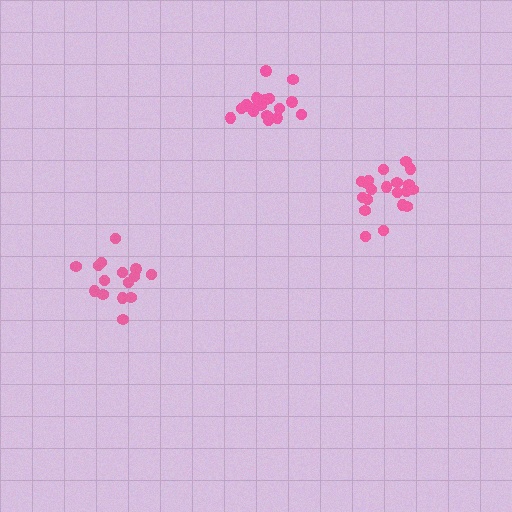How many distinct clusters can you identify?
There are 3 distinct clusters.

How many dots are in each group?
Group 1: 15 dots, Group 2: 20 dots, Group 3: 19 dots (54 total).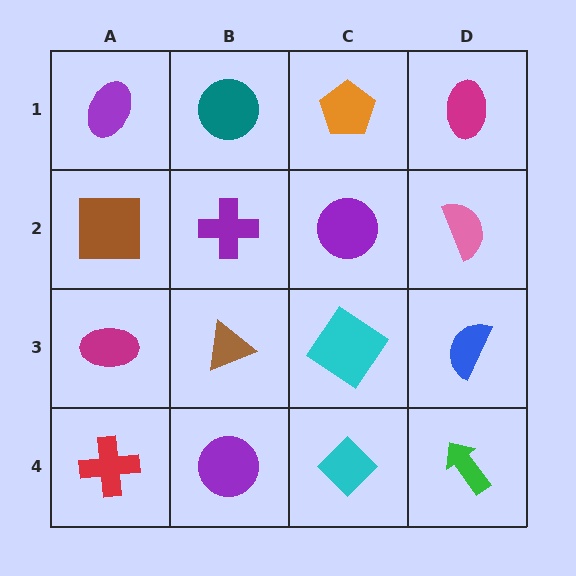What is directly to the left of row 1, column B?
A purple ellipse.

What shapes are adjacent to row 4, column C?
A cyan diamond (row 3, column C), a purple circle (row 4, column B), a green arrow (row 4, column D).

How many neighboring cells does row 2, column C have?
4.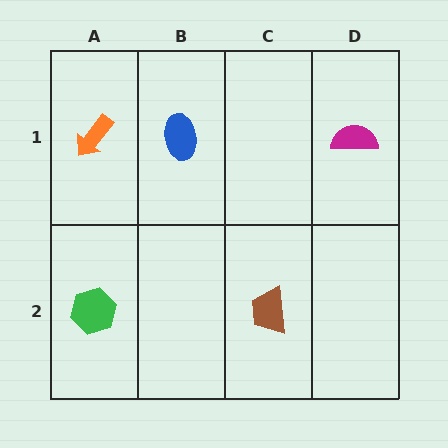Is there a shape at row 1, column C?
No, that cell is empty.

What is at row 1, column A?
An orange arrow.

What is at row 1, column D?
A magenta semicircle.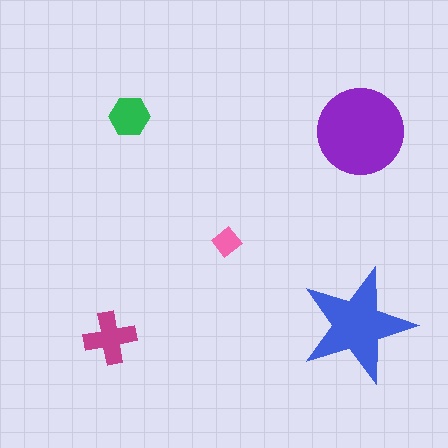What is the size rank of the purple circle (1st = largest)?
1st.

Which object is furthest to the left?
The magenta cross is leftmost.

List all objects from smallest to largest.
The pink diamond, the green hexagon, the magenta cross, the blue star, the purple circle.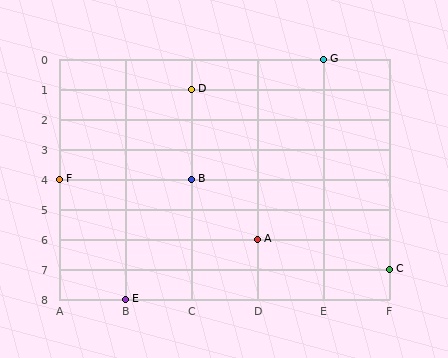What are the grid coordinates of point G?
Point G is at grid coordinates (E, 0).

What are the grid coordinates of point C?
Point C is at grid coordinates (F, 7).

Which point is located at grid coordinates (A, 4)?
Point F is at (A, 4).